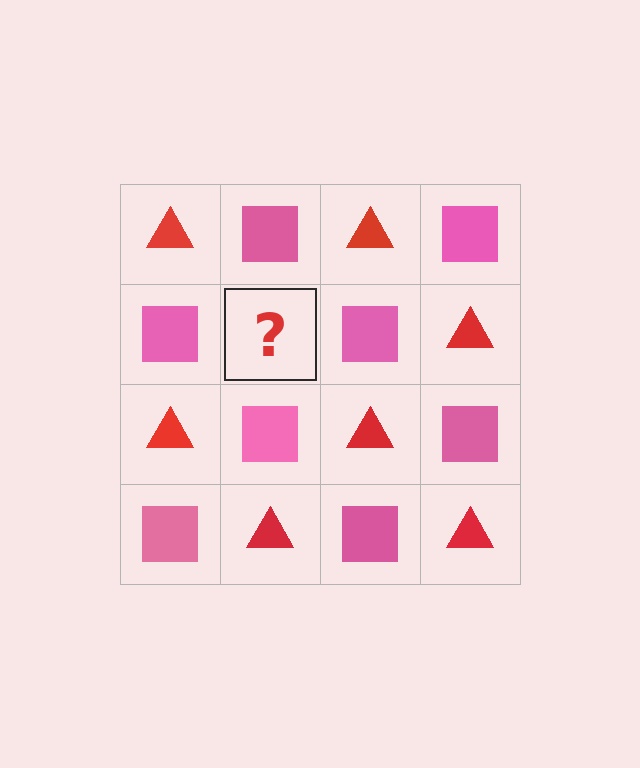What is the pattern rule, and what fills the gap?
The rule is that it alternates red triangle and pink square in a checkerboard pattern. The gap should be filled with a red triangle.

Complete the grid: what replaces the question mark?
The question mark should be replaced with a red triangle.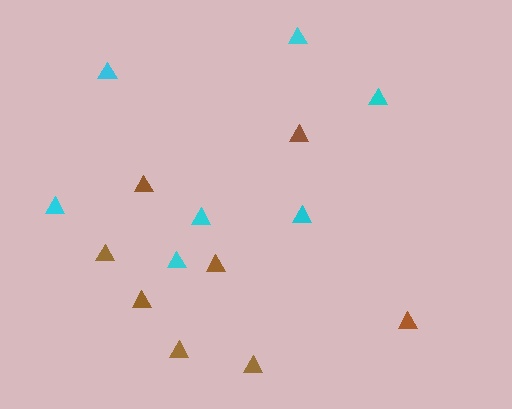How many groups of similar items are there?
There are 2 groups: one group of cyan triangles (7) and one group of brown triangles (8).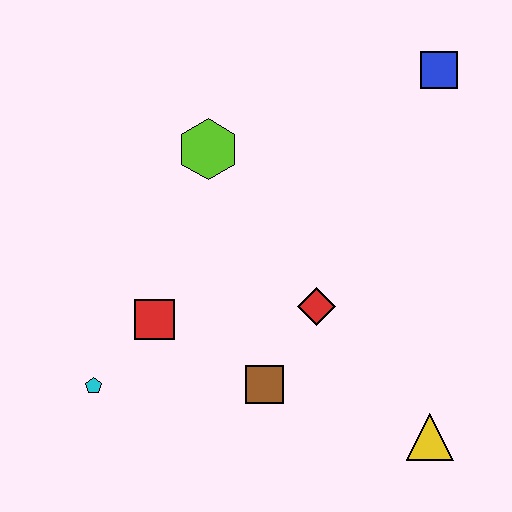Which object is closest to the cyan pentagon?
The red square is closest to the cyan pentagon.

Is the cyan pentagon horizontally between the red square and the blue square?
No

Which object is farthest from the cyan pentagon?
The blue square is farthest from the cyan pentagon.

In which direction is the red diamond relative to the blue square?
The red diamond is below the blue square.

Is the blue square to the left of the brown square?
No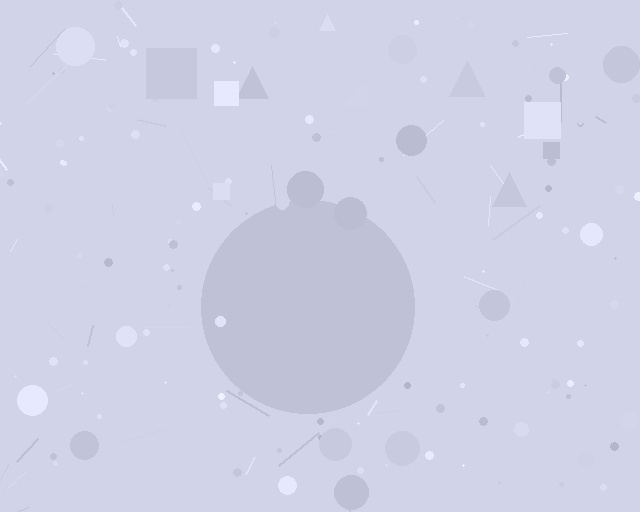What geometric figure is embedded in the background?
A circle is embedded in the background.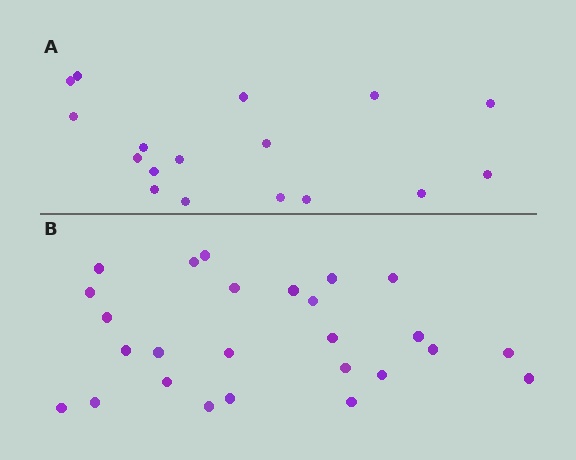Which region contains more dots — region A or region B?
Region B (the bottom region) has more dots.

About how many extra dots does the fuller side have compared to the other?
Region B has roughly 8 or so more dots than region A.